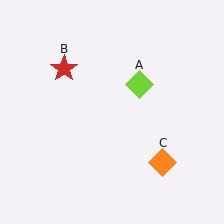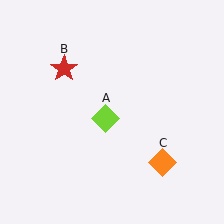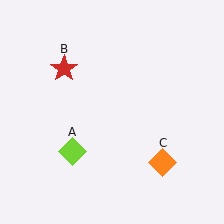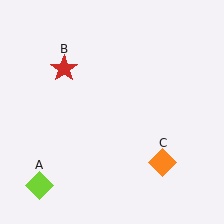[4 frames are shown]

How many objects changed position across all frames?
1 object changed position: lime diamond (object A).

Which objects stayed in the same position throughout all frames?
Red star (object B) and orange diamond (object C) remained stationary.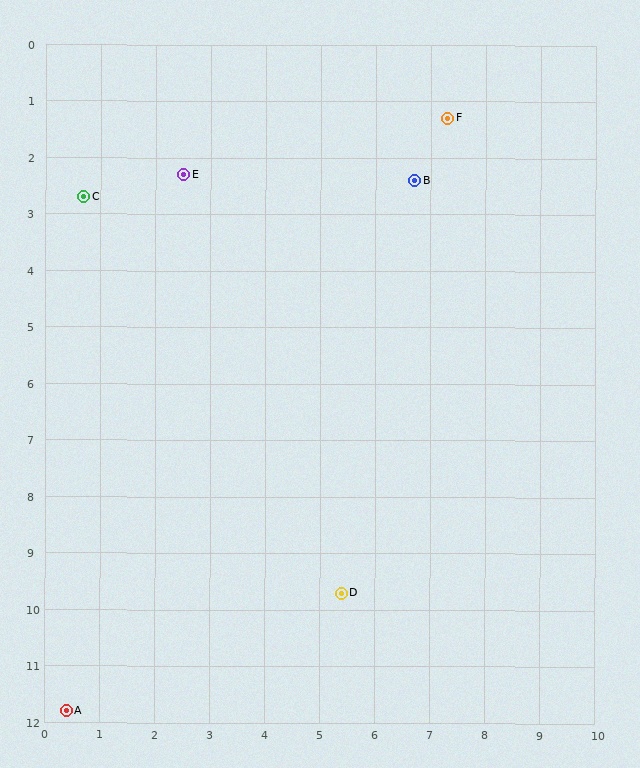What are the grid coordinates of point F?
Point F is at approximately (7.3, 1.3).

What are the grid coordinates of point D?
Point D is at approximately (5.4, 9.7).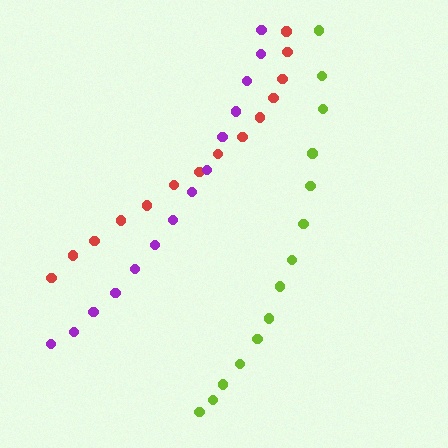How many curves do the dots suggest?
There are 3 distinct paths.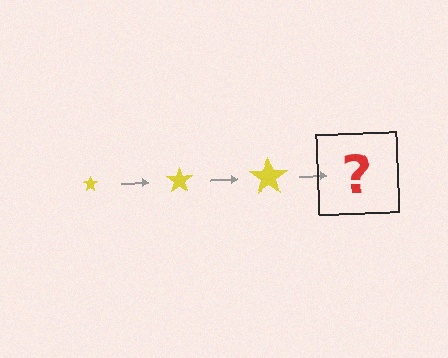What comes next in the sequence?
The next element should be a yellow star, larger than the previous one.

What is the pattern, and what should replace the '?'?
The pattern is that the star gets progressively larger each step. The '?' should be a yellow star, larger than the previous one.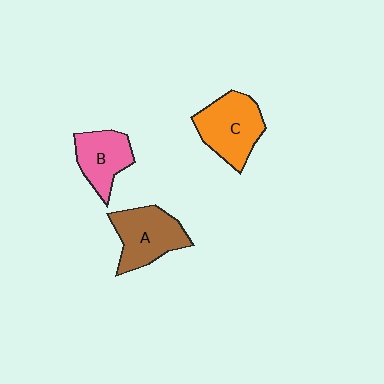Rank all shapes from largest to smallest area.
From largest to smallest: C (orange), A (brown), B (pink).